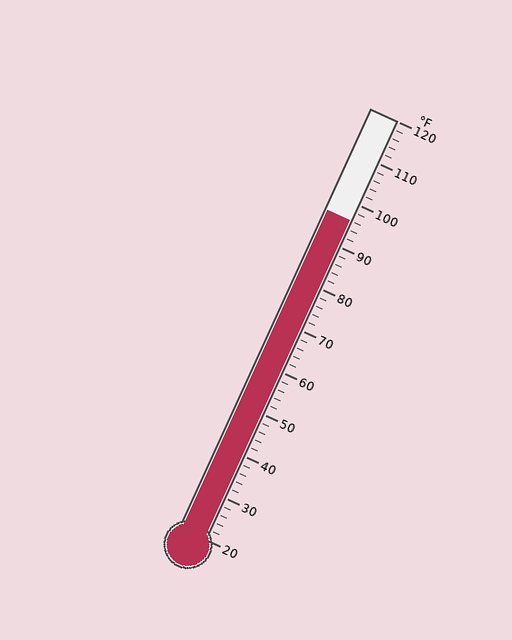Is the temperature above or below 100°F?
The temperature is below 100°F.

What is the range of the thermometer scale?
The thermometer scale ranges from 20°F to 120°F.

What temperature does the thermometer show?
The thermometer shows approximately 96°F.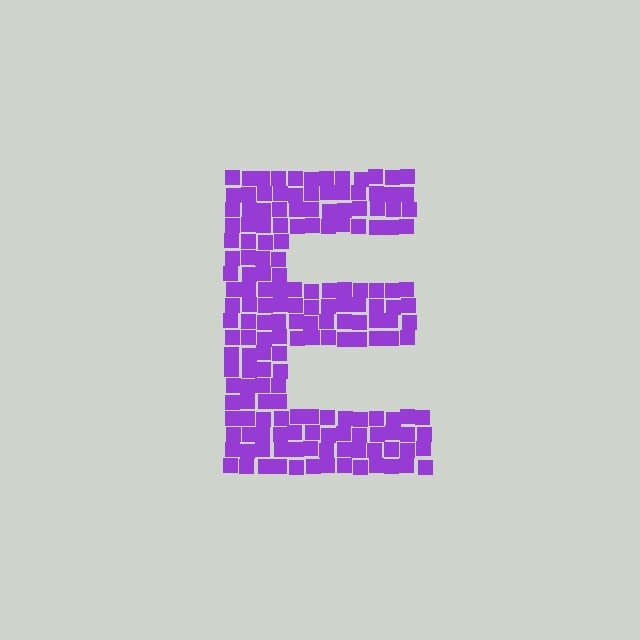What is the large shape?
The large shape is the letter E.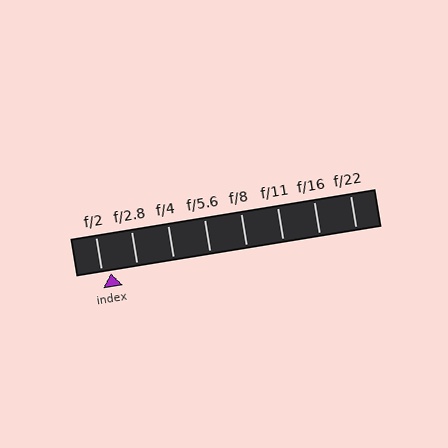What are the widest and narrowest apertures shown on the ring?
The widest aperture shown is f/2 and the narrowest is f/22.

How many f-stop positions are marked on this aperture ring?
There are 8 f-stop positions marked.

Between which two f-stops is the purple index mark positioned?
The index mark is between f/2 and f/2.8.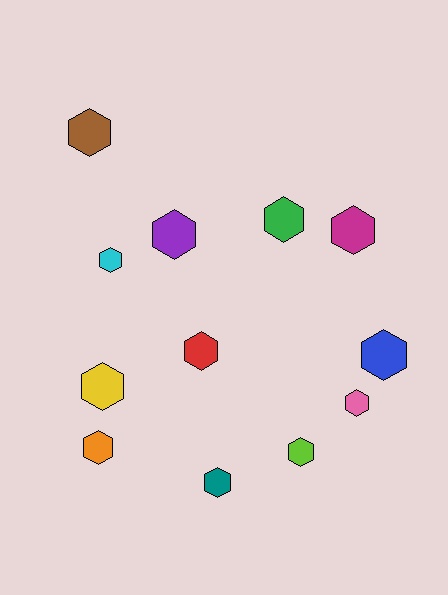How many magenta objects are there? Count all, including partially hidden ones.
There is 1 magenta object.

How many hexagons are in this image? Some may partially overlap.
There are 12 hexagons.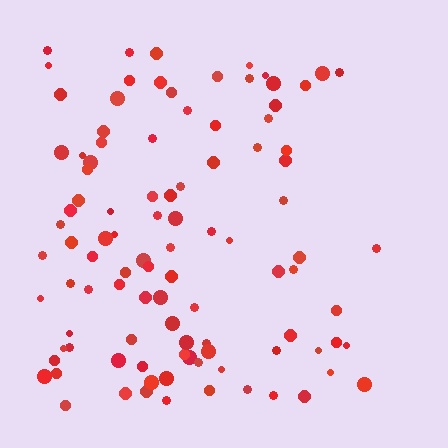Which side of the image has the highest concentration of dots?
The left.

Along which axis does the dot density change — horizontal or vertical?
Horizontal.